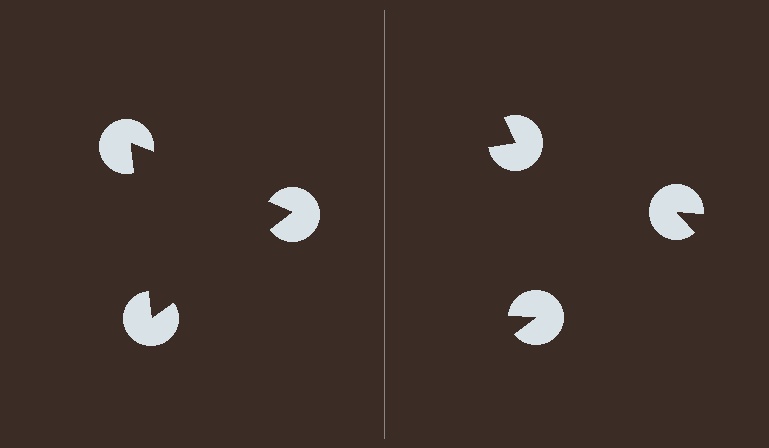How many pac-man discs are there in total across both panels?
6 — 3 on each side.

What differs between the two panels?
The pac-man discs are positioned identically on both sides; only the wedge orientations differ. On the left they align to a triangle; on the right they are misaligned.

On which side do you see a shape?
An illusory triangle appears on the left side. On the right side the wedge cuts are rotated, so no coherent shape forms.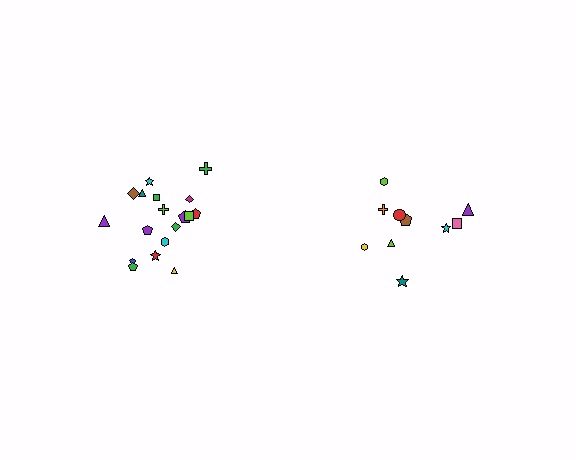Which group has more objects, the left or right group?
The left group.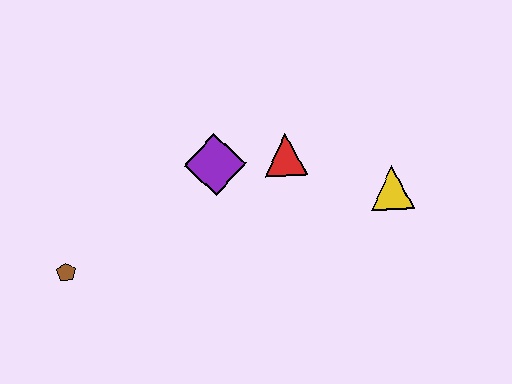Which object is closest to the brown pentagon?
The purple diamond is closest to the brown pentagon.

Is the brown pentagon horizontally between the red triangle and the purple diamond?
No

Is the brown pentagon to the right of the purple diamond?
No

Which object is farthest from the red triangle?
The brown pentagon is farthest from the red triangle.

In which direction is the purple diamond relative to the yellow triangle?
The purple diamond is to the left of the yellow triangle.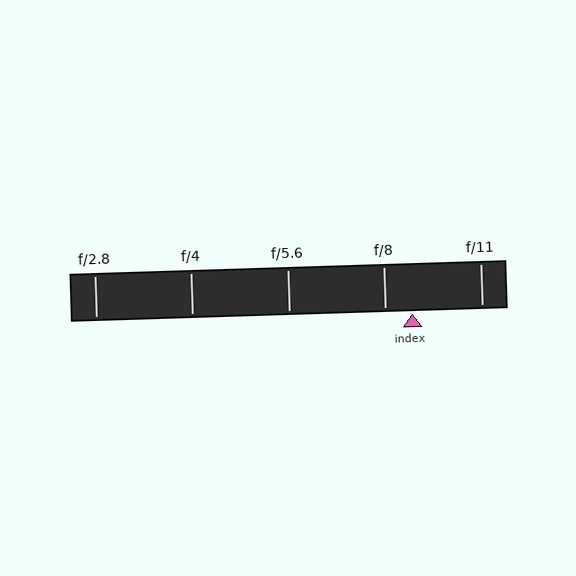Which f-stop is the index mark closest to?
The index mark is closest to f/8.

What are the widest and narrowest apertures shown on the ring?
The widest aperture shown is f/2.8 and the narrowest is f/11.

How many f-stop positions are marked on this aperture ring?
There are 5 f-stop positions marked.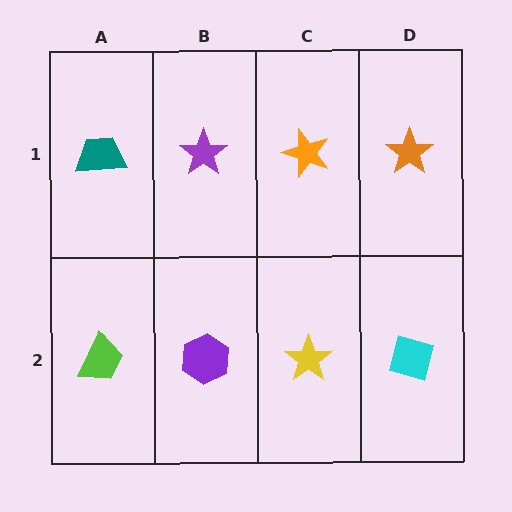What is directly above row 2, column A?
A teal trapezoid.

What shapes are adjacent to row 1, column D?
A cyan square (row 2, column D), an orange star (row 1, column C).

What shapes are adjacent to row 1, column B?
A purple hexagon (row 2, column B), a teal trapezoid (row 1, column A), an orange star (row 1, column C).